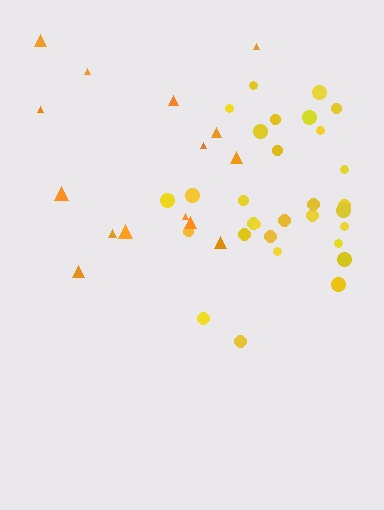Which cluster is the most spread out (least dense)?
Orange.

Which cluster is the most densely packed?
Yellow.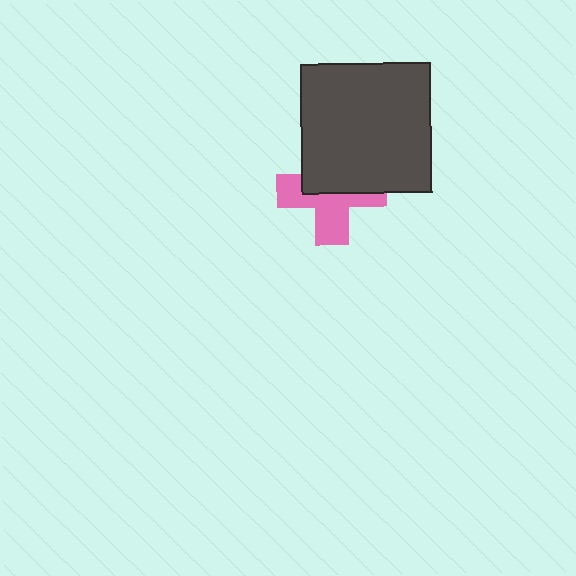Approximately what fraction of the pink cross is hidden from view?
Roughly 50% of the pink cross is hidden behind the dark gray square.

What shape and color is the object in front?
The object in front is a dark gray square.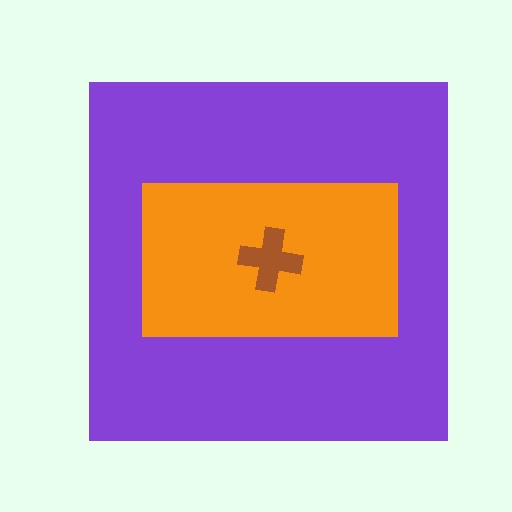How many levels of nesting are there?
3.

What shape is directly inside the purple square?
The orange rectangle.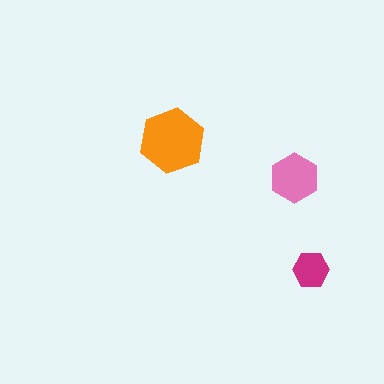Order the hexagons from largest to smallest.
the orange one, the pink one, the magenta one.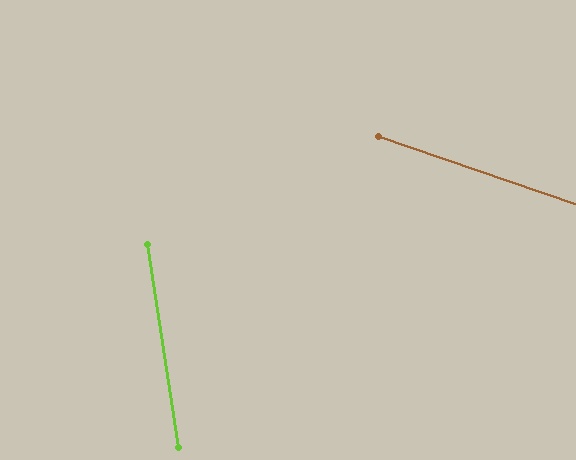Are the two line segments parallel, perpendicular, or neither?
Neither parallel nor perpendicular — they differ by about 63°.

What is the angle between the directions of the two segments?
Approximately 63 degrees.